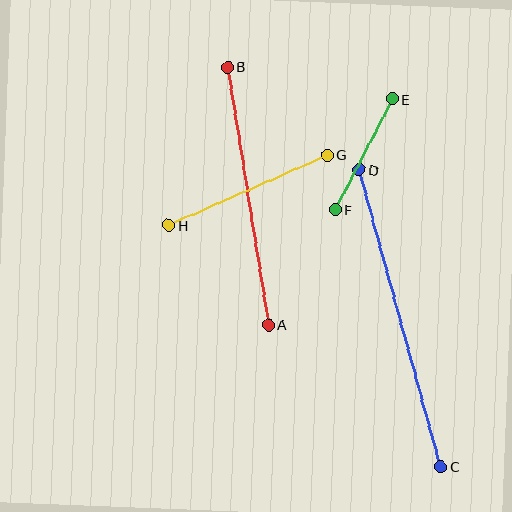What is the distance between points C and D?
The distance is approximately 308 pixels.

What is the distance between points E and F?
The distance is approximately 125 pixels.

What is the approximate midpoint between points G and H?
The midpoint is at approximately (248, 190) pixels.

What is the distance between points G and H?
The distance is approximately 173 pixels.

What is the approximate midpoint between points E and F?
The midpoint is at approximately (364, 154) pixels.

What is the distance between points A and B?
The distance is approximately 261 pixels.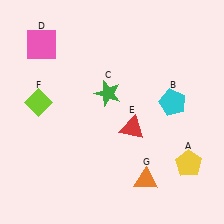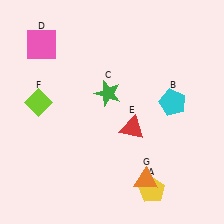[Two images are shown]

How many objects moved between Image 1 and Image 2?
1 object moved between the two images.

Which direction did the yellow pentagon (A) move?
The yellow pentagon (A) moved left.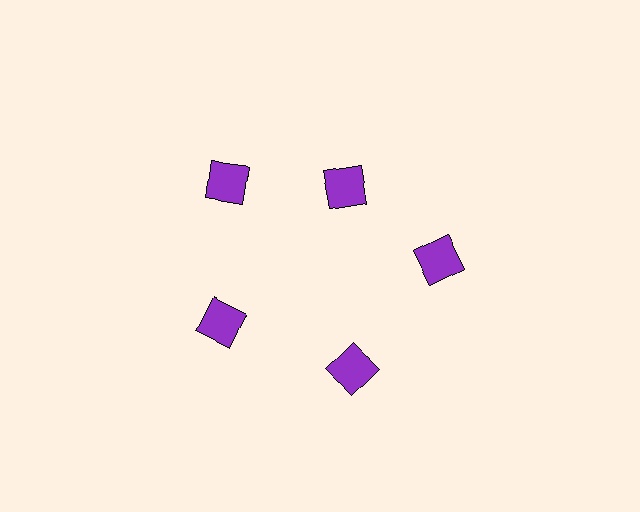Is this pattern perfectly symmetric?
No. The 5 purple squares are arranged in a ring, but one element near the 1 o'clock position is pulled inward toward the center, breaking the 5-fold rotational symmetry.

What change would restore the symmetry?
The symmetry would be restored by moving it outward, back onto the ring so that all 5 squares sit at equal angles and equal distance from the center.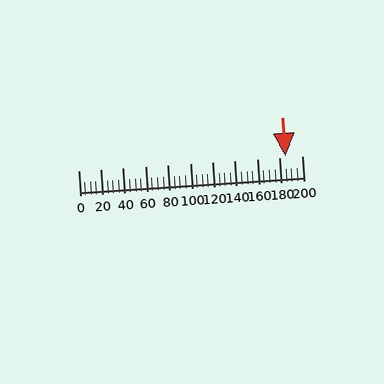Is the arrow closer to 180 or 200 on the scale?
The arrow is closer to 180.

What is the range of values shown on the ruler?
The ruler shows values from 0 to 200.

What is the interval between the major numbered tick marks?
The major tick marks are spaced 20 units apart.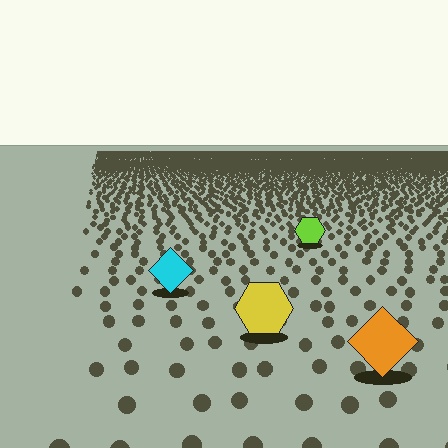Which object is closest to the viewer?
The orange diamond is closest. The texture marks near it are larger and more spread out.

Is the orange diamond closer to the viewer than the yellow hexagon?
Yes. The orange diamond is closer — you can tell from the texture gradient: the ground texture is coarser near it.